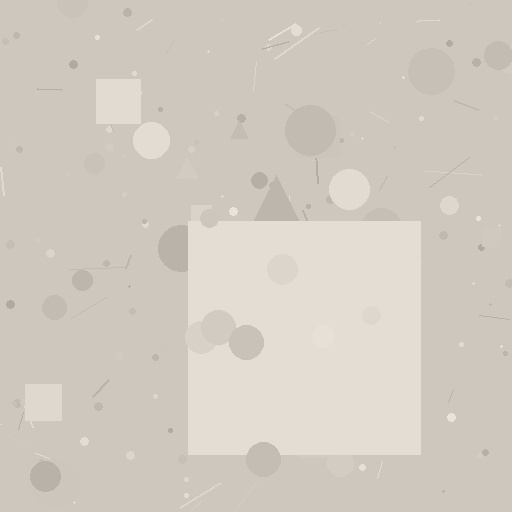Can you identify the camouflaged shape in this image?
The camouflaged shape is a square.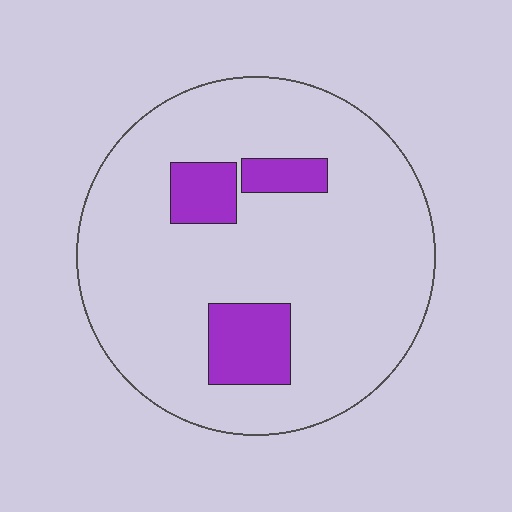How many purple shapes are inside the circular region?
3.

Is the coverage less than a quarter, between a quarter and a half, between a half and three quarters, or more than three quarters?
Less than a quarter.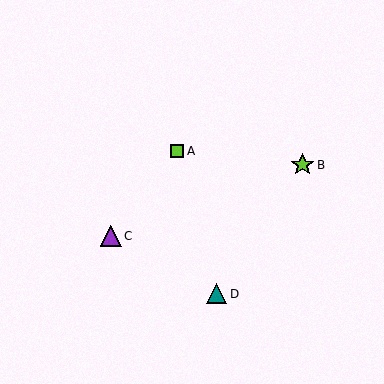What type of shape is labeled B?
Shape B is a lime star.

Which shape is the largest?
The lime star (labeled B) is the largest.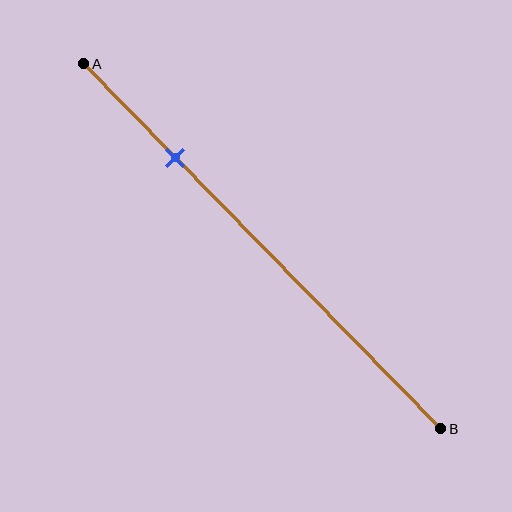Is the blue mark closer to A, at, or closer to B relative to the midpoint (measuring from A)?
The blue mark is closer to point A than the midpoint of segment AB.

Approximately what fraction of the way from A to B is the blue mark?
The blue mark is approximately 25% of the way from A to B.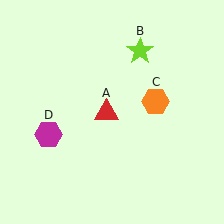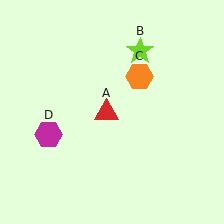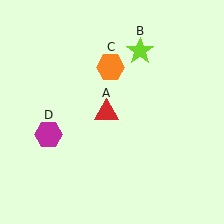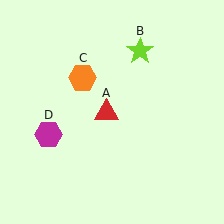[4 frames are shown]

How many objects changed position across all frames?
1 object changed position: orange hexagon (object C).